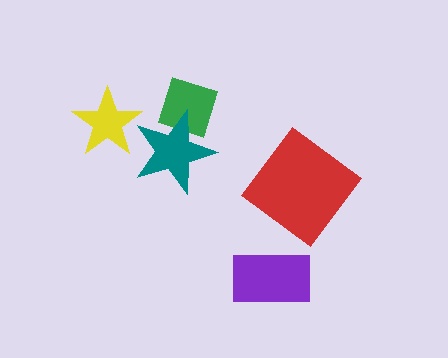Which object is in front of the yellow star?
The teal star is in front of the yellow star.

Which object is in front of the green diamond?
The teal star is in front of the green diamond.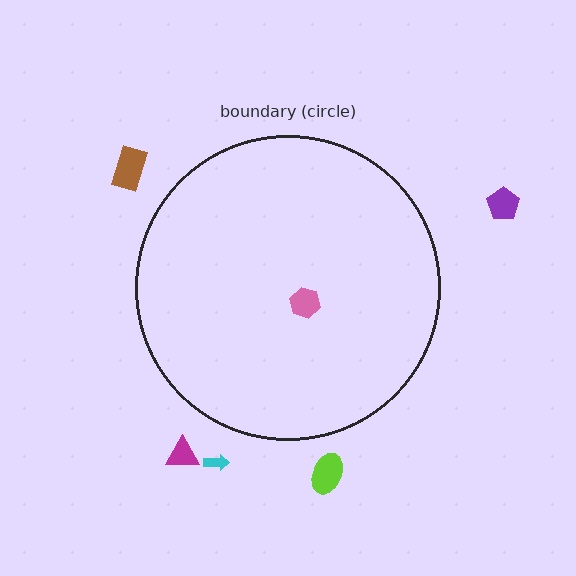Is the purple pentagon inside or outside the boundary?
Outside.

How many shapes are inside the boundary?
1 inside, 5 outside.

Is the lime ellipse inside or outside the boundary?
Outside.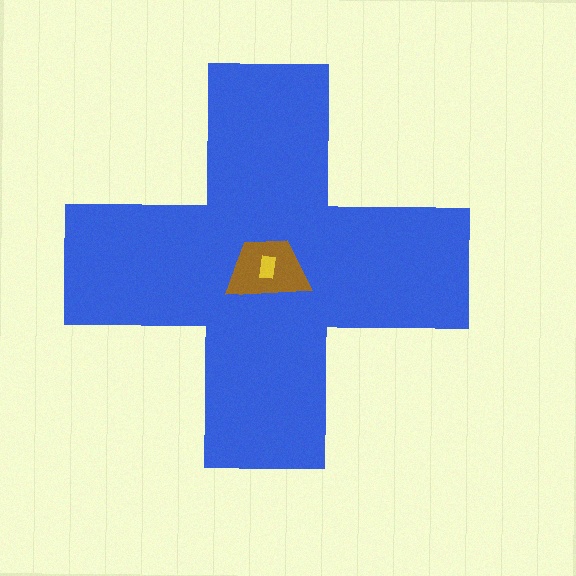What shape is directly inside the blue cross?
The brown trapezoid.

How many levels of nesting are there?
3.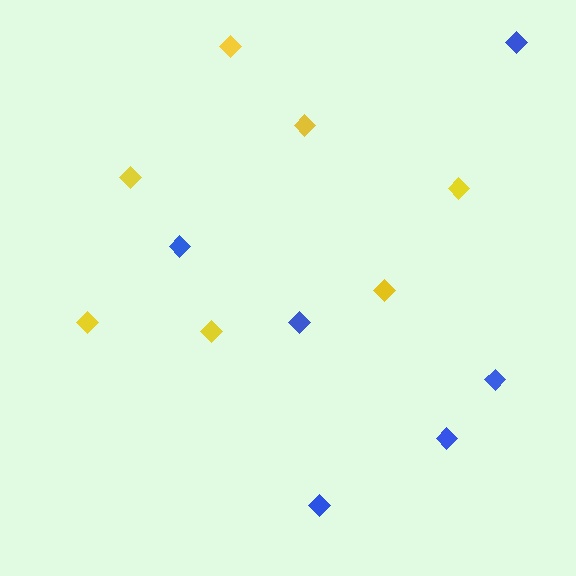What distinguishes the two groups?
There are 2 groups: one group of yellow diamonds (7) and one group of blue diamonds (6).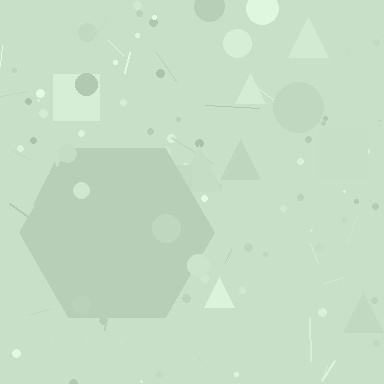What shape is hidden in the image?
A hexagon is hidden in the image.